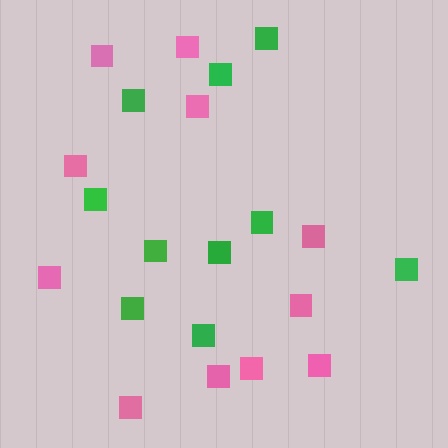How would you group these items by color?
There are 2 groups: one group of green squares (10) and one group of pink squares (11).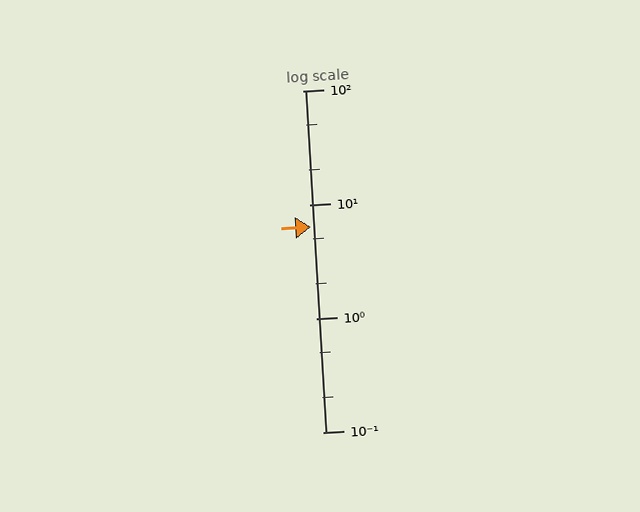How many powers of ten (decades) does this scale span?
The scale spans 3 decades, from 0.1 to 100.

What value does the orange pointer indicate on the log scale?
The pointer indicates approximately 6.4.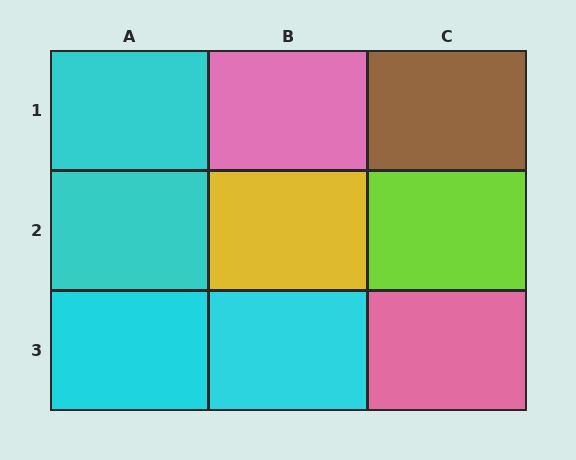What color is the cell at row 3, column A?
Cyan.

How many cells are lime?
1 cell is lime.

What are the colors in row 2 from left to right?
Cyan, yellow, lime.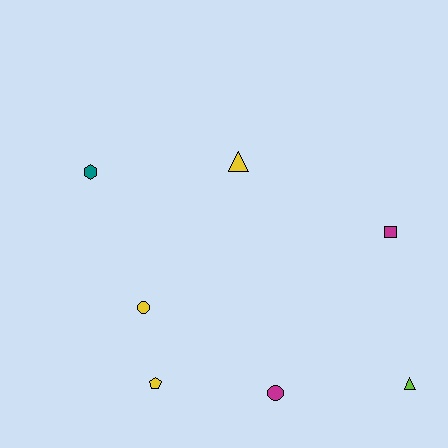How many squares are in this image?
There is 1 square.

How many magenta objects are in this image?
There are 2 magenta objects.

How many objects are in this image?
There are 7 objects.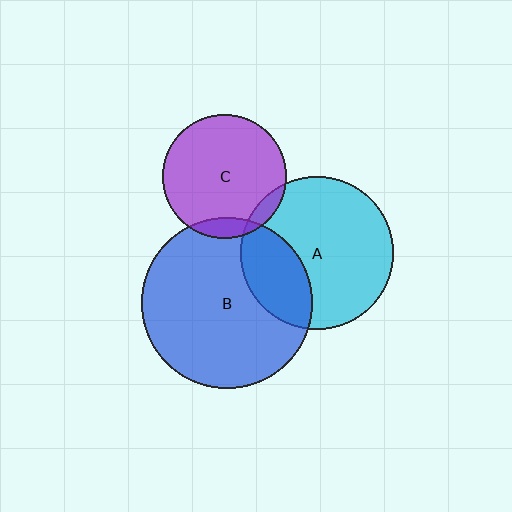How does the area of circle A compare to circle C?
Approximately 1.5 times.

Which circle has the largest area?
Circle B (blue).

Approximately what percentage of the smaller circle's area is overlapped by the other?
Approximately 30%.